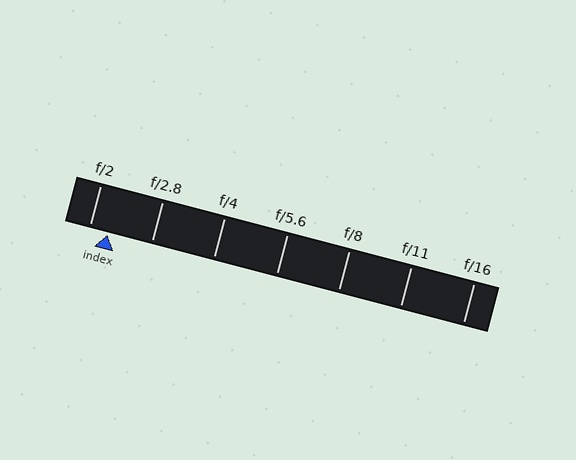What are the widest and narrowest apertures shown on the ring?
The widest aperture shown is f/2 and the narrowest is f/16.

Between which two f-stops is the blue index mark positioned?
The index mark is between f/2 and f/2.8.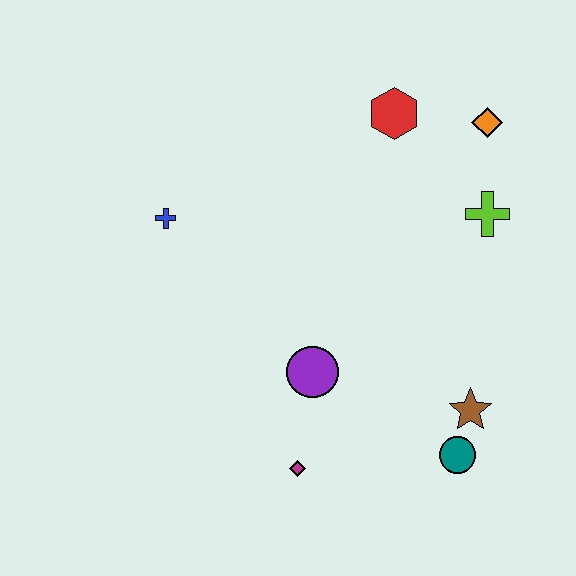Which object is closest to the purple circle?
The magenta diamond is closest to the purple circle.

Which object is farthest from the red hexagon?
The magenta diamond is farthest from the red hexagon.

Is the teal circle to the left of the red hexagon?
No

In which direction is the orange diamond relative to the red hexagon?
The orange diamond is to the right of the red hexagon.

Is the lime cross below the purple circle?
No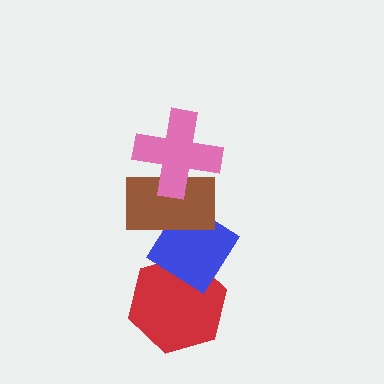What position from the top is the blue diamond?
The blue diamond is 3rd from the top.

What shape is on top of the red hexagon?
The blue diamond is on top of the red hexagon.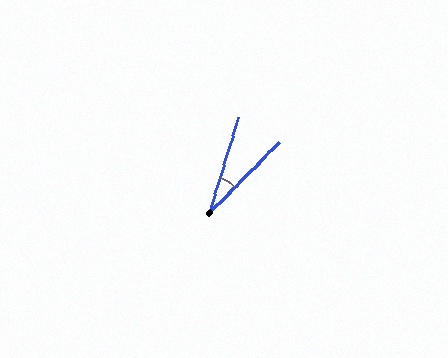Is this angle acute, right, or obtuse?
It is acute.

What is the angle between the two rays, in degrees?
Approximately 28 degrees.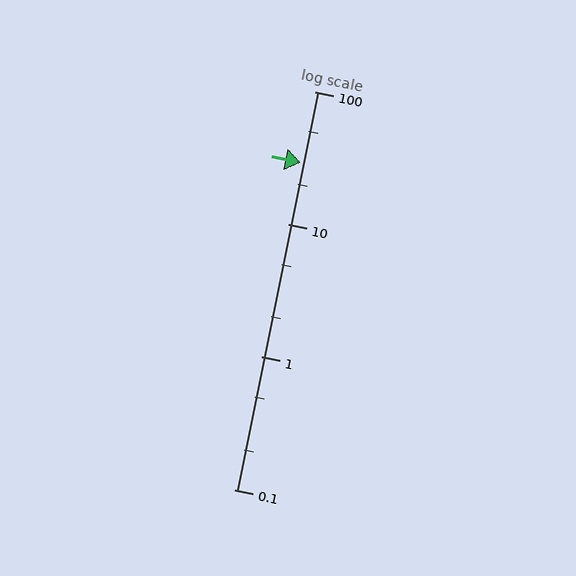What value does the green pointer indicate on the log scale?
The pointer indicates approximately 29.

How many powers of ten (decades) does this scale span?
The scale spans 3 decades, from 0.1 to 100.